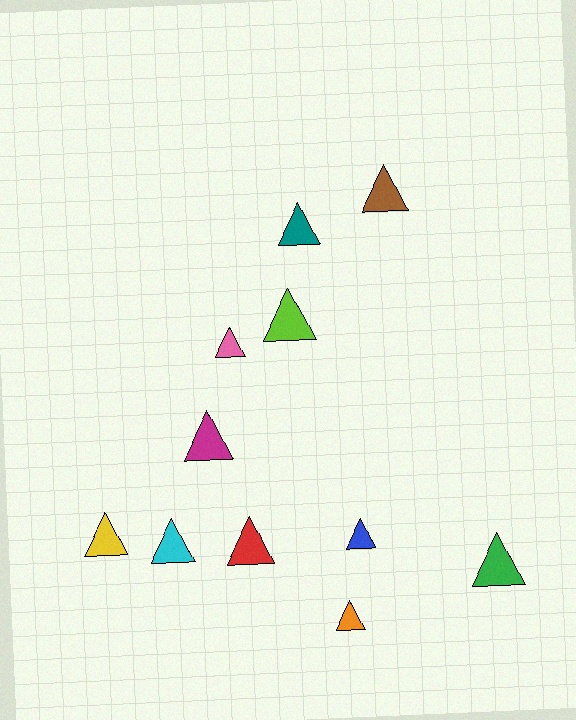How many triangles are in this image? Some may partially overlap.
There are 11 triangles.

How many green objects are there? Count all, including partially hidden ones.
There is 1 green object.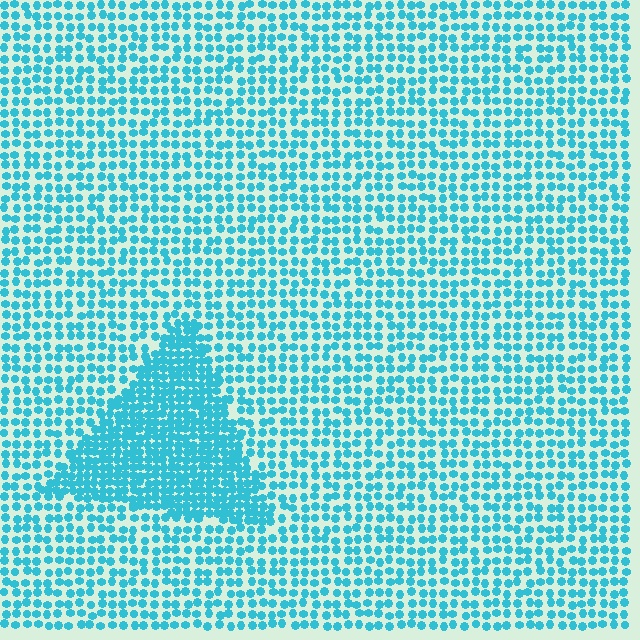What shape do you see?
I see a triangle.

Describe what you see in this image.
The image contains small cyan elements arranged at two different densities. A triangle-shaped region is visible where the elements are more densely packed than the surrounding area.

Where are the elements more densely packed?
The elements are more densely packed inside the triangle boundary.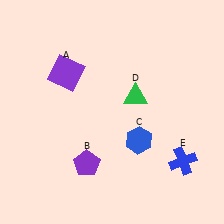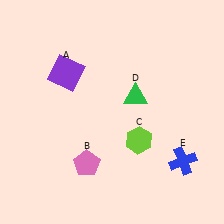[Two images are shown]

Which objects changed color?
B changed from purple to pink. C changed from blue to lime.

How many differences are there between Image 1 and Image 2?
There are 2 differences between the two images.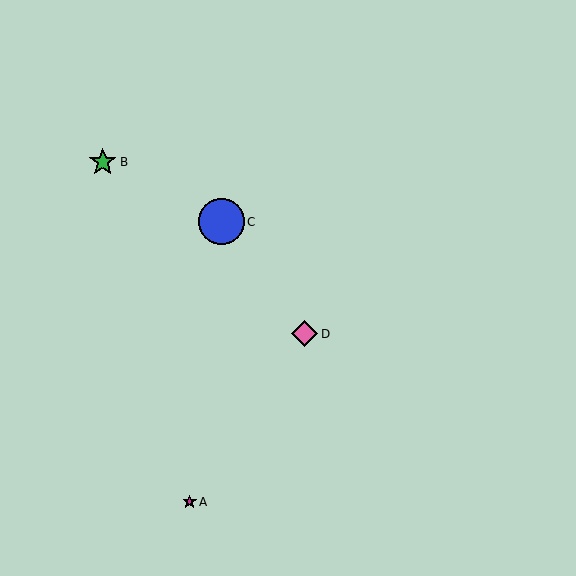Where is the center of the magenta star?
The center of the magenta star is at (190, 502).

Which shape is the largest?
The blue circle (labeled C) is the largest.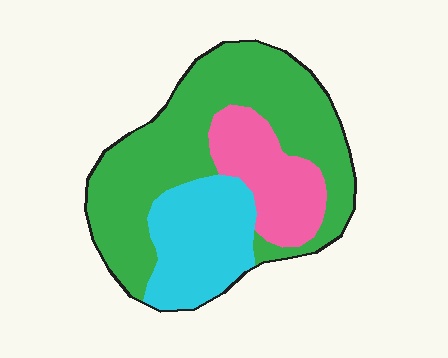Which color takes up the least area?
Pink, at roughly 20%.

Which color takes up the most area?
Green, at roughly 55%.